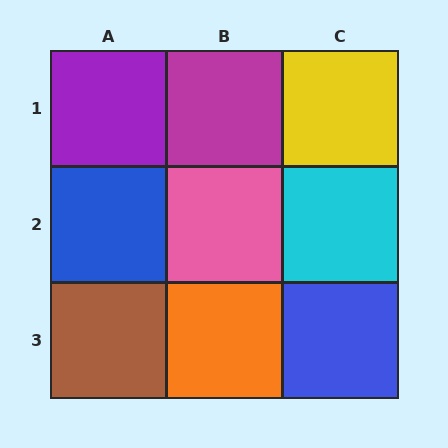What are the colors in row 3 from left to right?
Brown, orange, blue.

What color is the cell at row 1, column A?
Purple.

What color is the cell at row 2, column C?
Cyan.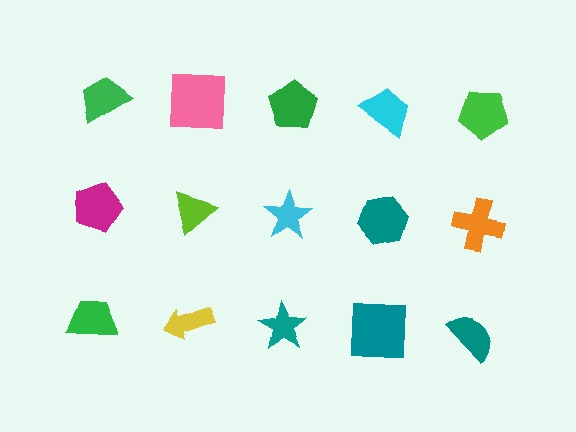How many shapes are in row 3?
5 shapes.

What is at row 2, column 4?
A teal hexagon.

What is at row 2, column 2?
A lime triangle.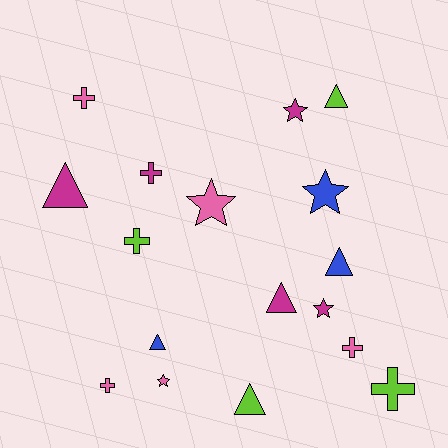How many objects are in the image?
There are 17 objects.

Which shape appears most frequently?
Cross, with 6 objects.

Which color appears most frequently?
Pink, with 5 objects.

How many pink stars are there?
There are 2 pink stars.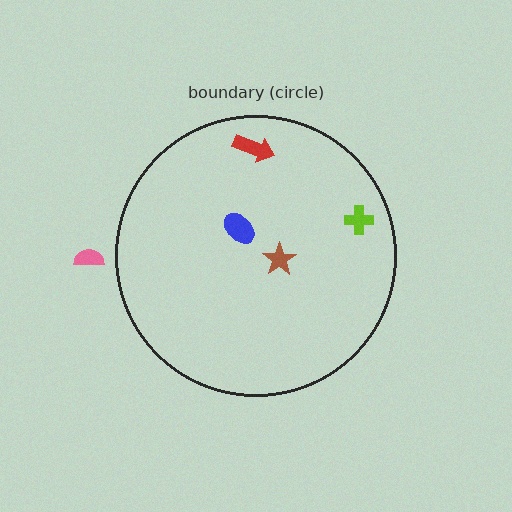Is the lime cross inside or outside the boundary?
Inside.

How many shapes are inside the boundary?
4 inside, 1 outside.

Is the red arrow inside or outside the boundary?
Inside.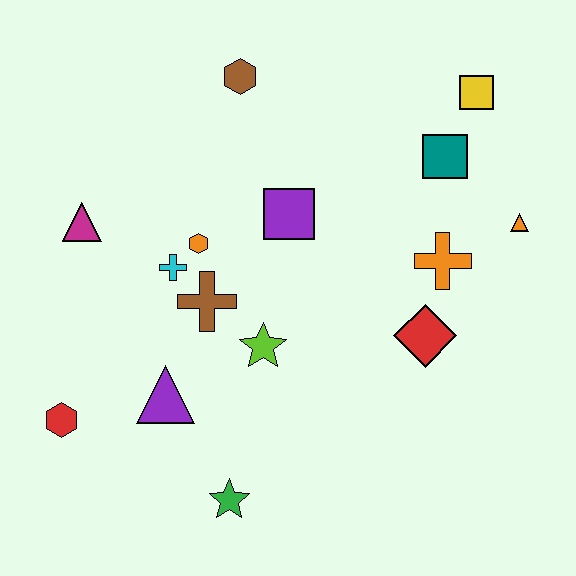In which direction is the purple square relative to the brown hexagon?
The purple square is below the brown hexagon.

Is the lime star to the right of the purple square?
No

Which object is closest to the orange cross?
The red diamond is closest to the orange cross.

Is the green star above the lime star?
No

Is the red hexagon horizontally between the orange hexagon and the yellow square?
No